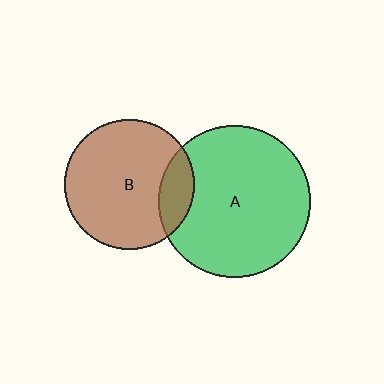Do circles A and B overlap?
Yes.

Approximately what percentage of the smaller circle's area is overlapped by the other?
Approximately 15%.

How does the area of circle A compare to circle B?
Approximately 1.4 times.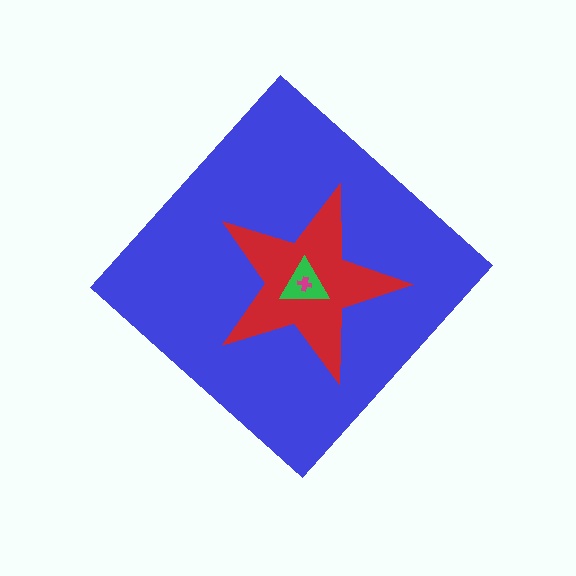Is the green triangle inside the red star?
Yes.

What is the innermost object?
The magenta cross.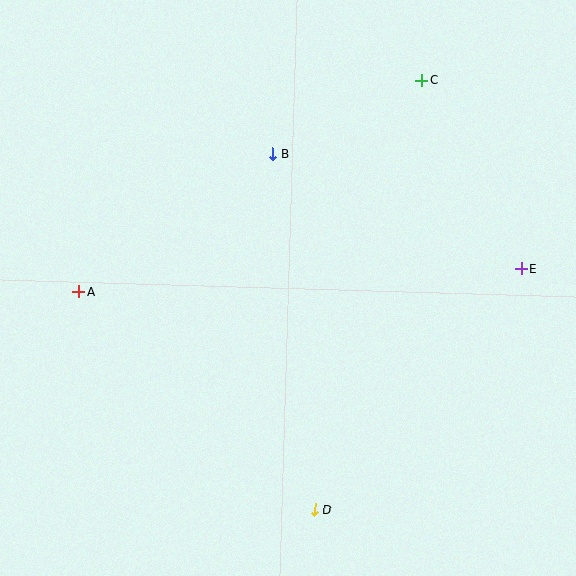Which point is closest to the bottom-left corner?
Point A is closest to the bottom-left corner.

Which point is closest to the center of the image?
Point B at (273, 154) is closest to the center.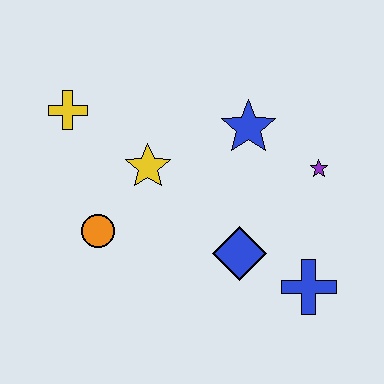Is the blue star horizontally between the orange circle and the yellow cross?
No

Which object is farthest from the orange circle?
The purple star is farthest from the orange circle.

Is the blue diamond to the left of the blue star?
Yes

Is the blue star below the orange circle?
No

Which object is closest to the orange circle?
The yellow star is closest to the orange circle.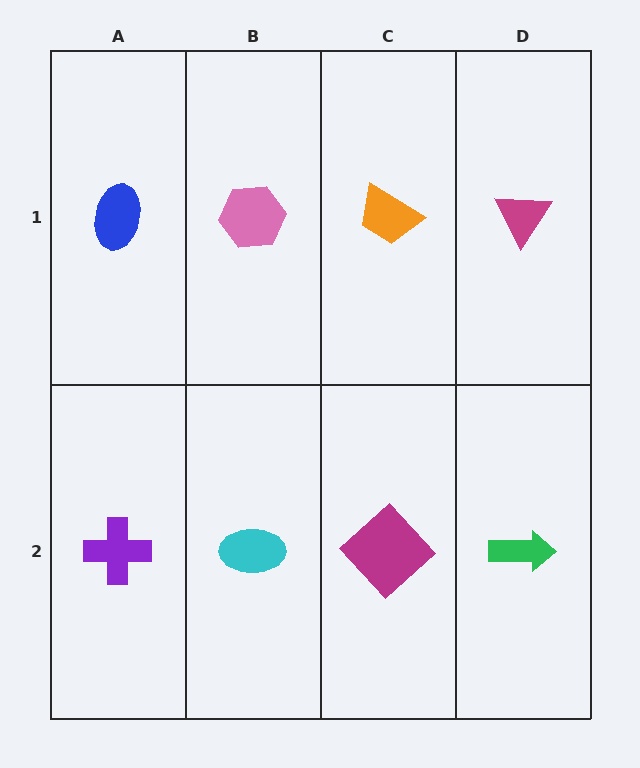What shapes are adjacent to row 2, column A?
A blue ellipse (row 1, column A), a cyan ellipse (row 2, column B).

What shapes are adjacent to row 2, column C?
An orange trapezoid (row 1, column C), a cyan ellipse (row 2, column B), a green arrow (row 2, column D).